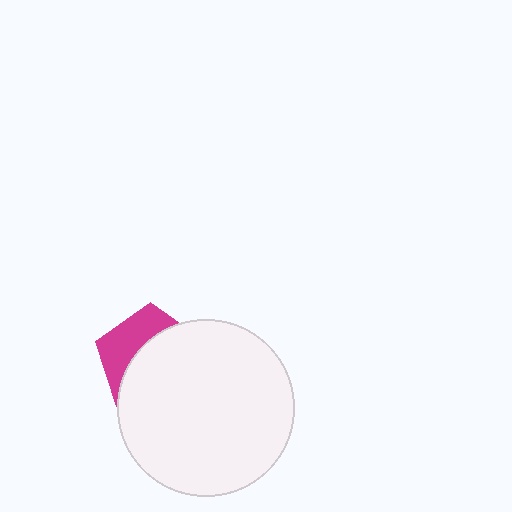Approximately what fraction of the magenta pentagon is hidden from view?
Roughly 64% of the magenta pentagon is hidden behind the white circle.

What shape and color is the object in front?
The object in front is a white circle.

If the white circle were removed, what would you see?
You would see the complete magenta pentagon.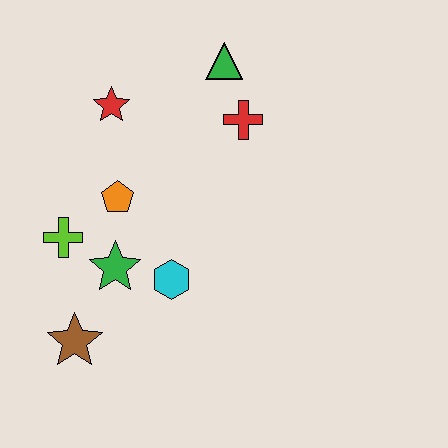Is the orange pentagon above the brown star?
Yes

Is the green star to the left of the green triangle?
Yes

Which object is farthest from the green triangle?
The brown star is farthest from the green triangle.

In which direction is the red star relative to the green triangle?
The red star is to the left of the green triangle.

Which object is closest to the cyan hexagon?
The green star is closest to the cyan hexagon.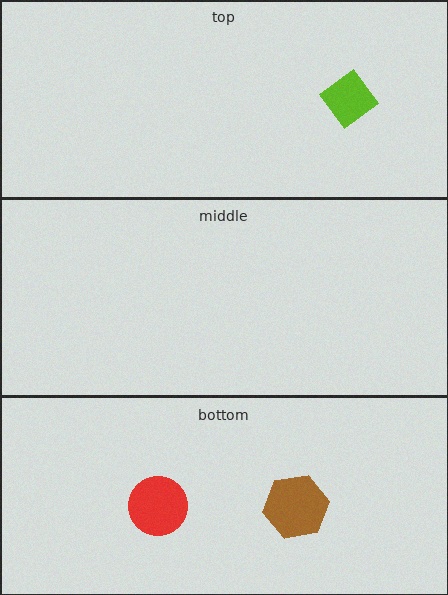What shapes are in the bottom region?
The red circle, the brown hexagon.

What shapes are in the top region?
The lime diamond.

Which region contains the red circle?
The bottom region.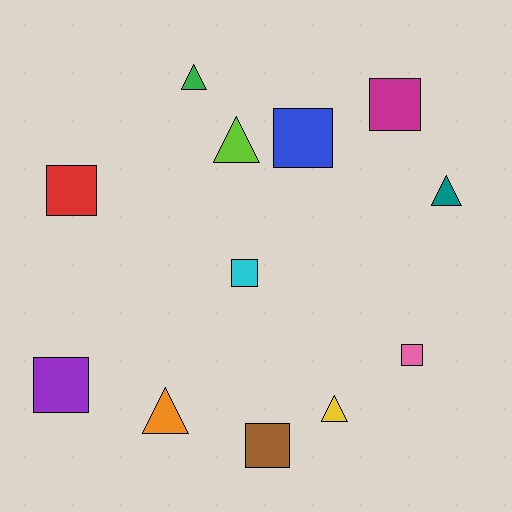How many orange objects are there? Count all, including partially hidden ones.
There is 1 orange object.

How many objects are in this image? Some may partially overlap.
There are 12 objects.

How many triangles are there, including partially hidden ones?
There are 5 triangles.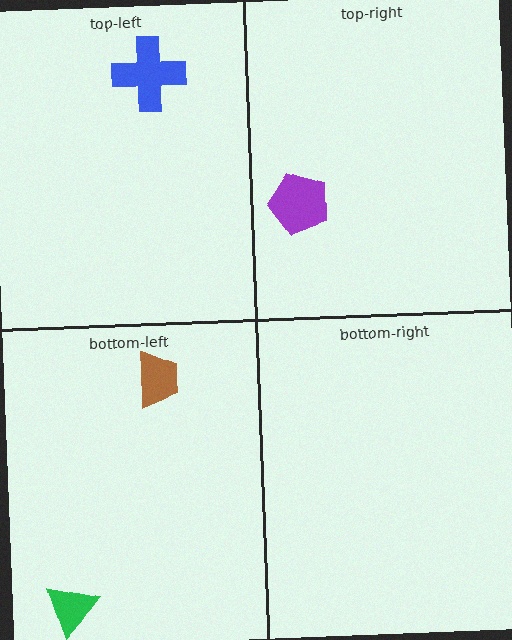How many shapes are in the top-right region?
1.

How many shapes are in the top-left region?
1.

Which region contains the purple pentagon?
The top-right region.